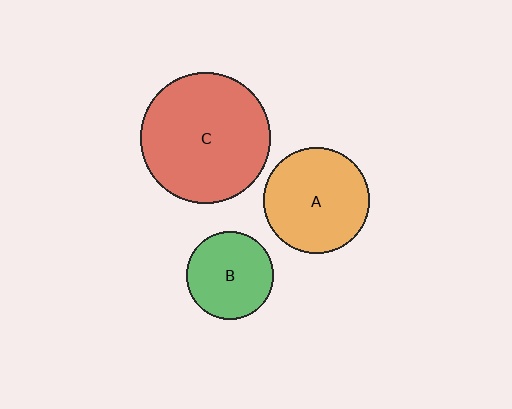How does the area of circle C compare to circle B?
Approximately 2.2 times.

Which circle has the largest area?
Circle C (red).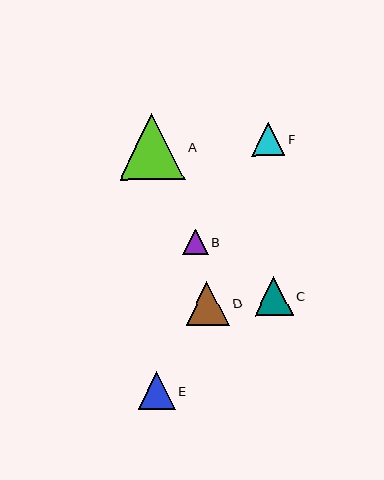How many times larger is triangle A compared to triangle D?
Triangle A is approximately 1.5 times the size of triangle D.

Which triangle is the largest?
Triangle A is the largest with a size of approximately 65 pixels.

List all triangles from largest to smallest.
From largest to smallest: A, D, C, E, F, B.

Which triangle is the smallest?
Triangle B is the smallest with a size of approximately 25 pixels.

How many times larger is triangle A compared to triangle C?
Triangle A is approximately 1.7 times the size of triangle C.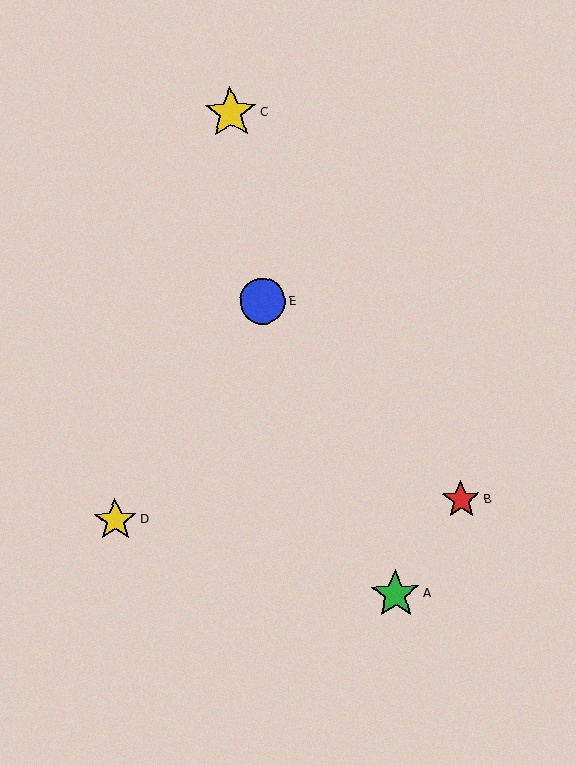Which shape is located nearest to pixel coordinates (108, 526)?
The yellow star (labeled D) at (115, 520) is nearest to that location.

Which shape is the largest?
The yellow star (labeled C) is the largest.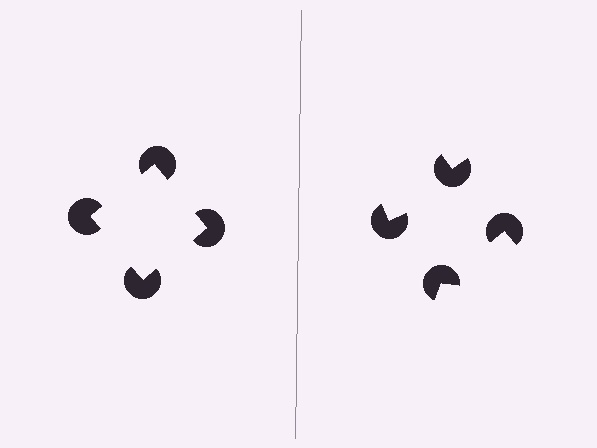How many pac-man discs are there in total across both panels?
8 — 4 on each side.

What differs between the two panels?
The pac-man discs are positioned identically on both sides; only the wedge orientations differ. On the left they align to a square; on the right they are misaligned.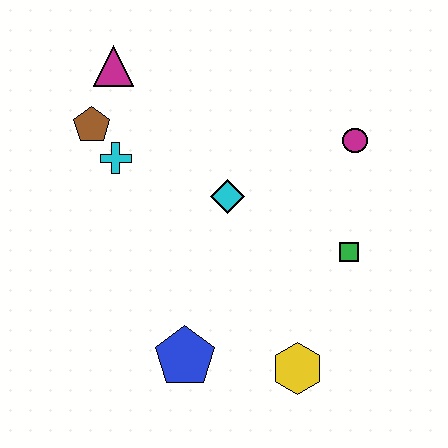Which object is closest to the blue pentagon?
The yellow hexagon is closest to the blue pentagon.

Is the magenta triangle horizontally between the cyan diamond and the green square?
No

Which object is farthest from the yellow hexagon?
The magenta triangle is farthest from the yellow hexagon.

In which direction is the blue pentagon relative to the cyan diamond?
The blue pentagon is below the cyan diamond.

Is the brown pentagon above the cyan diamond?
Yes